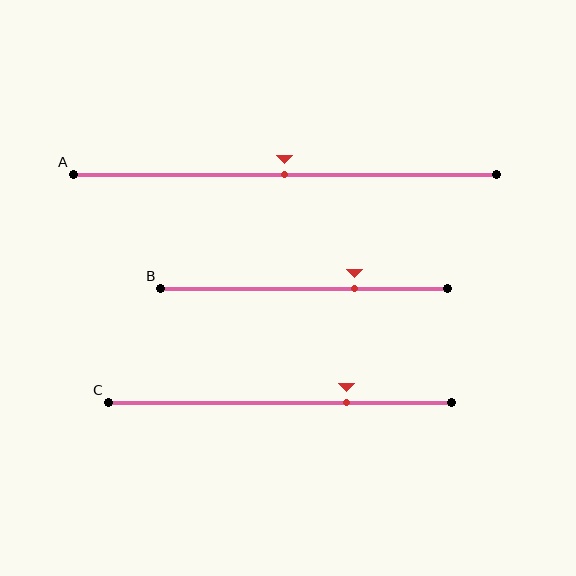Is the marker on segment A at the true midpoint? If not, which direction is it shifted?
Yes, the marker on segment A is at the true midpoint.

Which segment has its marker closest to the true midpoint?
Segment A has its marker closest to the true midpoint.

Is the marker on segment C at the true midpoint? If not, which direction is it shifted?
No, the marker on segment C is shifted to the right by about 19% of the segment length.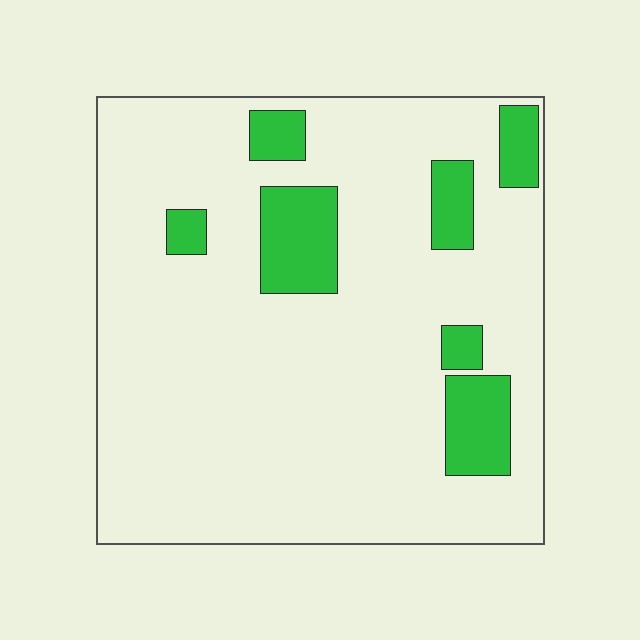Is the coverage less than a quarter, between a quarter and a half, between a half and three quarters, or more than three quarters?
Less than a quarter.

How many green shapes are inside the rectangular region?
7.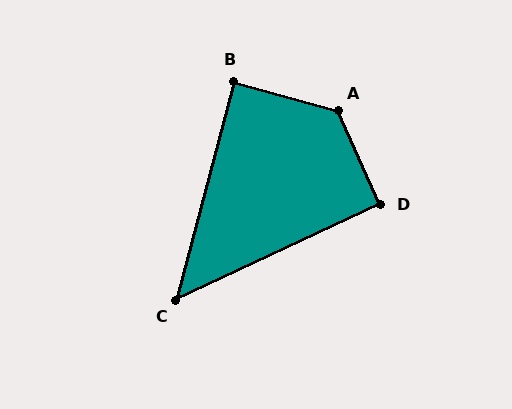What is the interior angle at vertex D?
Approximately 91 degrees (approximately right).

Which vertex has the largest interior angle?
A, at approximately 130 degrees.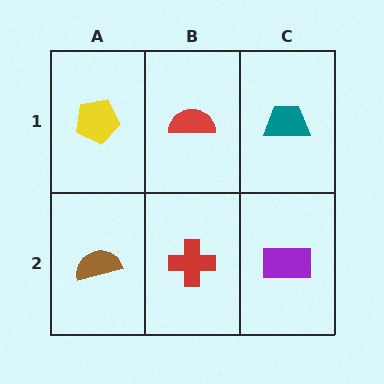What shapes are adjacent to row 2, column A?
A yellow pentagon (row 1, column A), a red cross (row 2, column B).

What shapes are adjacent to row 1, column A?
A brown semicircle (row 2, column A), a red semicircle (row 1, column B).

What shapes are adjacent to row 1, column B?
A red cross (row 2, column B), a yellow pentagon (row 1, column A), a teal trapezoid (row 1, column C).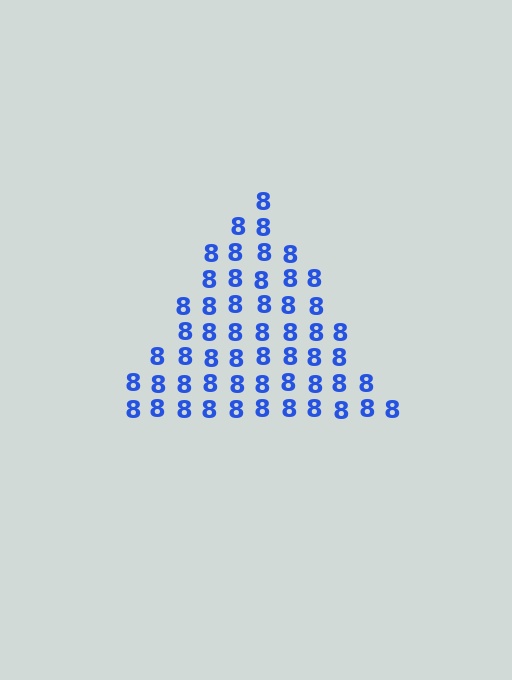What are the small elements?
The small elements are digit 8's.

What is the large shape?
The large shape is a triangle.